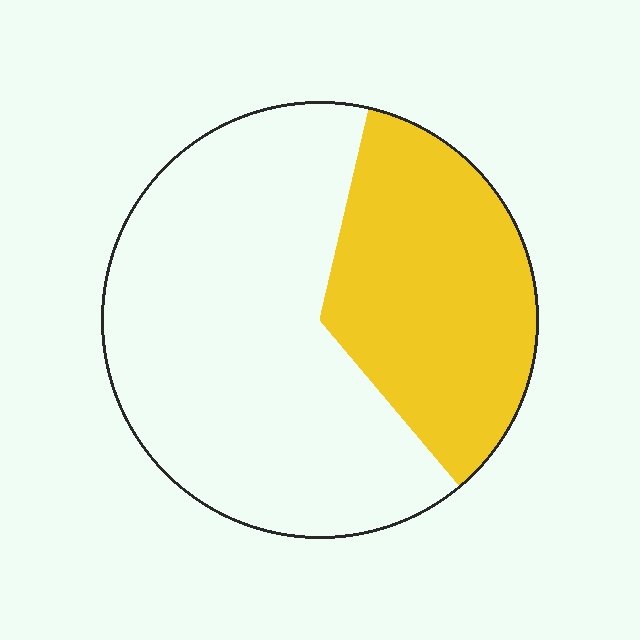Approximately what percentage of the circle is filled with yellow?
Approximately 35%.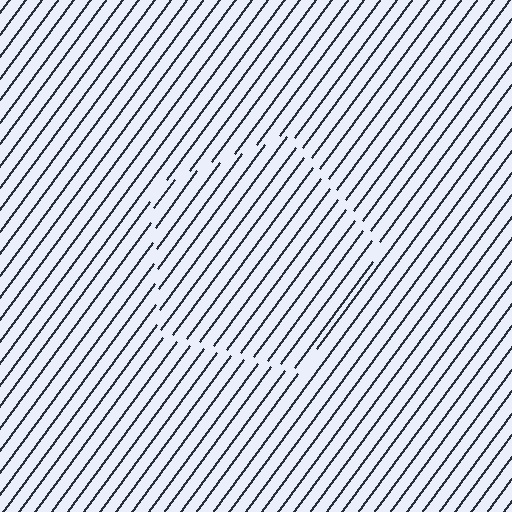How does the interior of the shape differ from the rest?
The interior of the shape contains the same grating, shifted by half a period — the contour is defined by the phase discontinuity where line-ends from the inner and outer gratings abut.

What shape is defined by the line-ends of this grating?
An illusory pentagon. The interior of the shape contains the same grating, shifted by half a period — the contour is defined by the phase discontinuity where line-ends from the inner and outer gratings abut.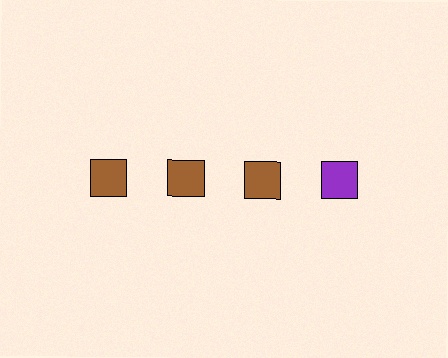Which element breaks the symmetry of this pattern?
The purple square in the top row, second from right column breaks the symmetry. All other shapes are brown squares.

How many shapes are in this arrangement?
There are 4 shapes arranged in a grid pattern.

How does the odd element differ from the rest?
It has a different color: purple instead of brown.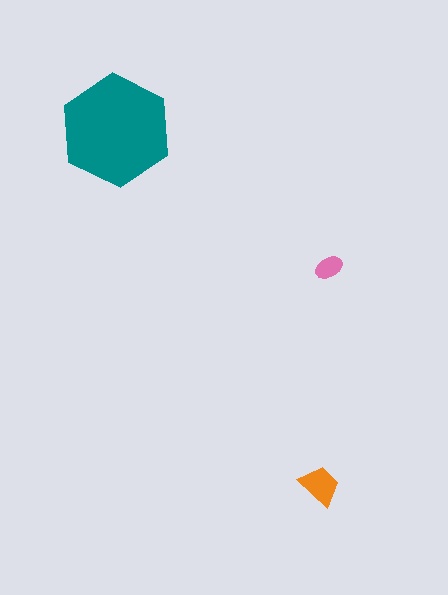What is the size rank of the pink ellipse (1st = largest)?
3rd.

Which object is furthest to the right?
The pink ellipse is rightmost.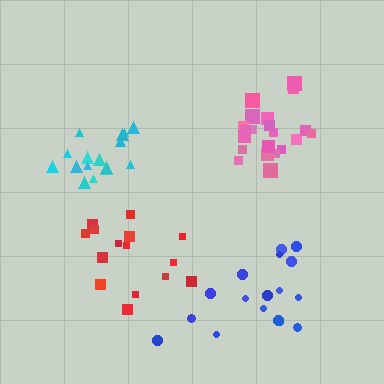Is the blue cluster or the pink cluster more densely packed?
Pink.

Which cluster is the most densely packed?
Pink.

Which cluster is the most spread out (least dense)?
Blue.